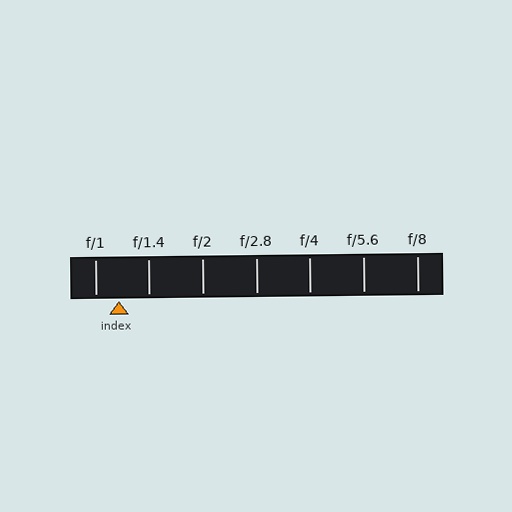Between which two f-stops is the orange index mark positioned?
The index mark is between f/1 and f/1.4.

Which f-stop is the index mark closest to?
The index mark is closest to f/1.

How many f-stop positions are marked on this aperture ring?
There are 7 f-stop positions marked.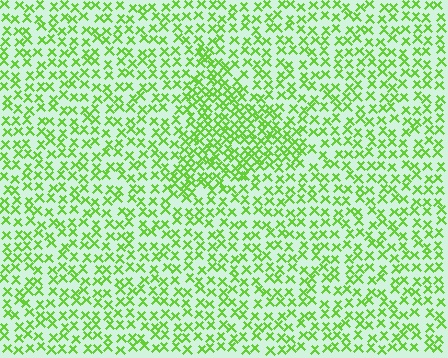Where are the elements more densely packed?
The elements are more densely packed inside the triangle boundary.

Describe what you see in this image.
The image contains small lime elements arranged at two different densities. A triangle-shaped region is visible where the elements are more densely packed than the surrounding area.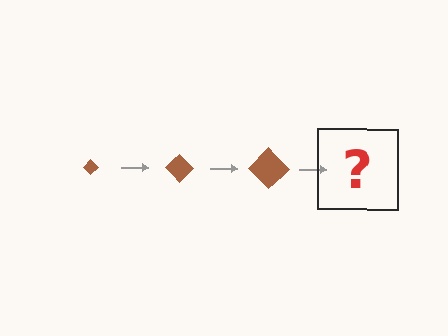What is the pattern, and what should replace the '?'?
The pattern is that the diamond gets progressively larger each step. The '?' should be a brown diamond, larger than the previous one.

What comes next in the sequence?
The next element should be a brown diamond, larger than the previous one.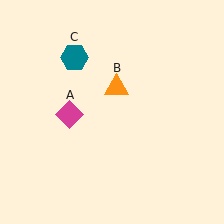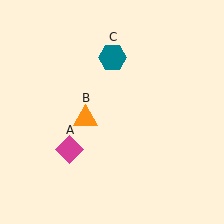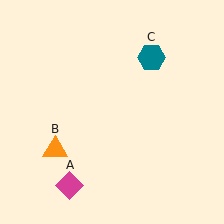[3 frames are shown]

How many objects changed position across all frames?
3 objects changed position: magenta diamond (object A), orange triangle (object B), teal hexagon (object C).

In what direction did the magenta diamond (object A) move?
The magenta diamond (object A) moved down.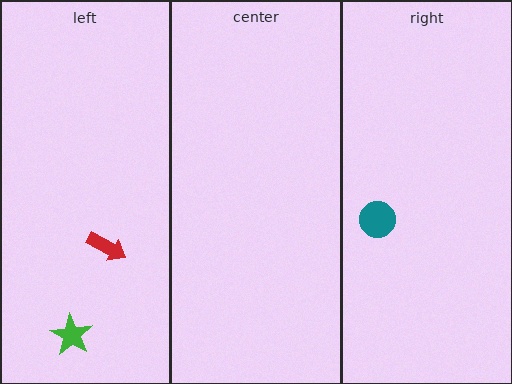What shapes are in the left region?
The green star, the red arrow.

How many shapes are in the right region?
1.